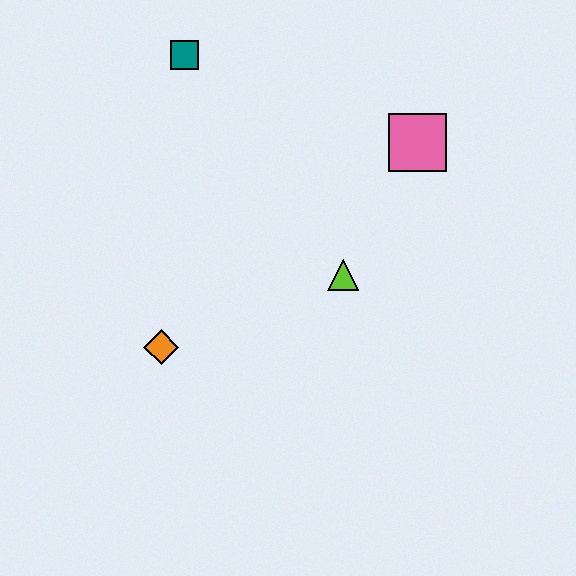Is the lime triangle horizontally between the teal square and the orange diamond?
No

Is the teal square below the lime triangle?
No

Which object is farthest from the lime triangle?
The teal square is farthest from the lime triangle.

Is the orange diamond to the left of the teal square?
Yes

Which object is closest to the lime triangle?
The pink square is closest to the lime triangle.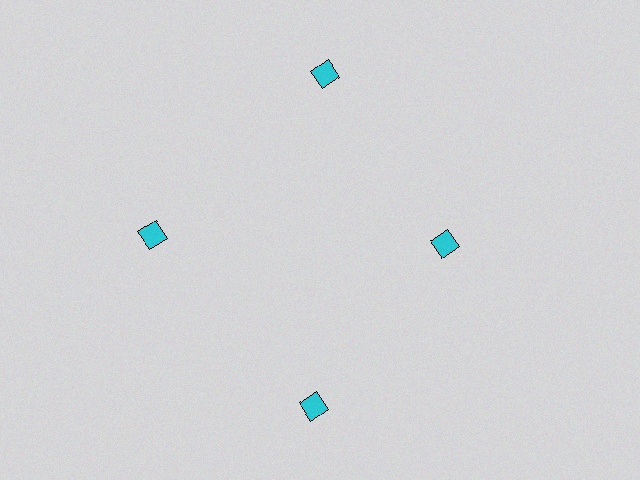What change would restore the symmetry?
The symmetry would be restored by moving it outward, back onto the ring so that all 4 diamonds sit at equal angles and equal distance from the center.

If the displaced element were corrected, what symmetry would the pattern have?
It would have 4-fold rotational symmetry — the pattern would map onto itself every 90 degrees.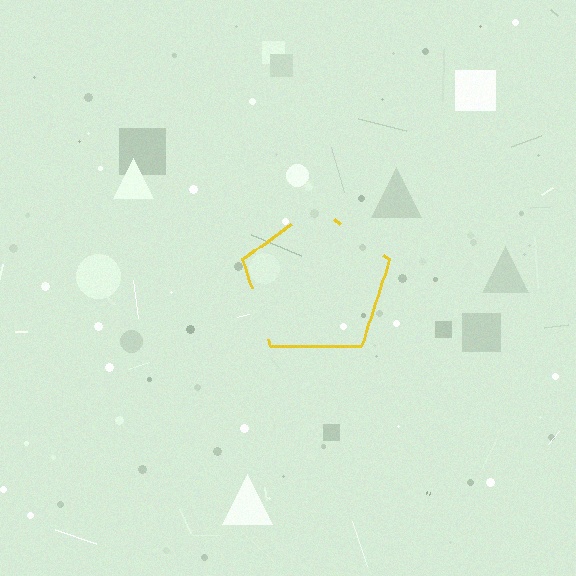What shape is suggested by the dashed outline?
The dashed outline suggests a pentagon.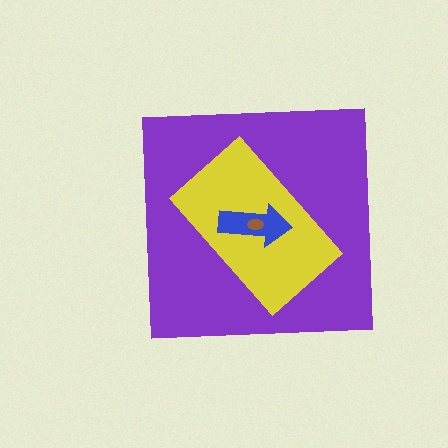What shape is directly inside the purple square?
The yellow rectangle.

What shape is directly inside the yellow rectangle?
The blue arrow.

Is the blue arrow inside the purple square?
Yes.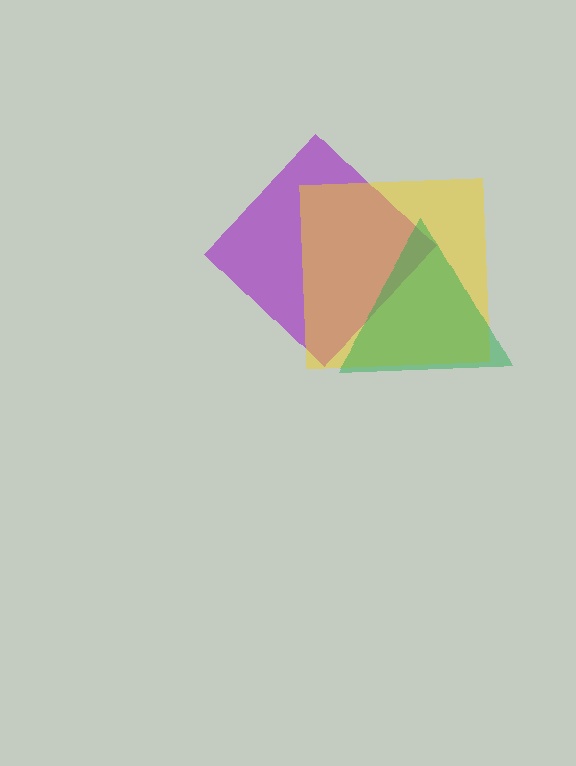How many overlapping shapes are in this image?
There are 3 overlapping shapes in the image.